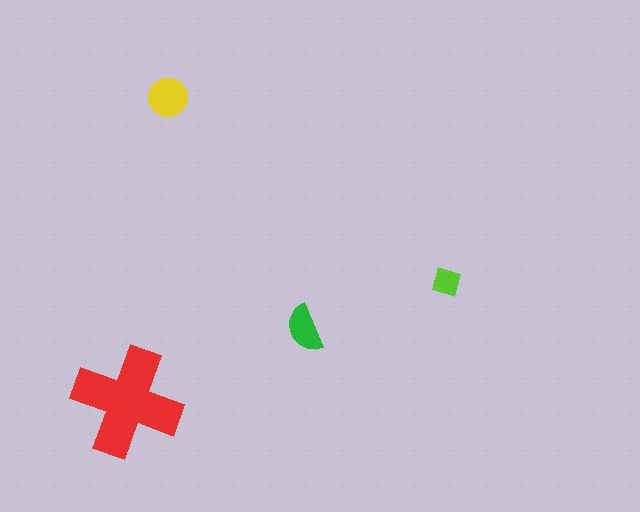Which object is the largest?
The red cross.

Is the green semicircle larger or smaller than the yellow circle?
Smaller.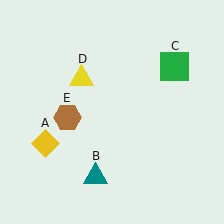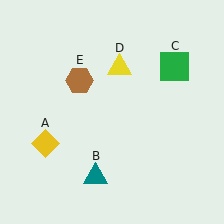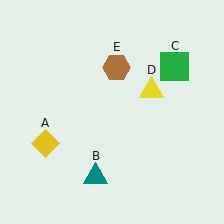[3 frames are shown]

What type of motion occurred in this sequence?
The yellow triangle (object D), brown hexagon (object E) rotated clockwise around the center of the scene.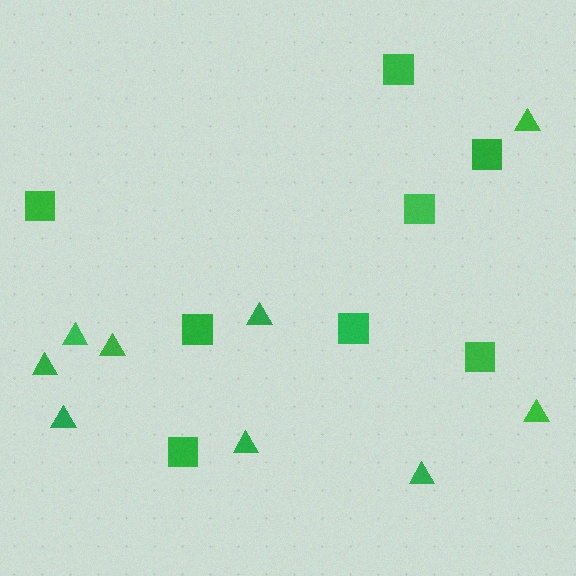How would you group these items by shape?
There are 2 groups: one group of triangles (9) and one group of squares (8).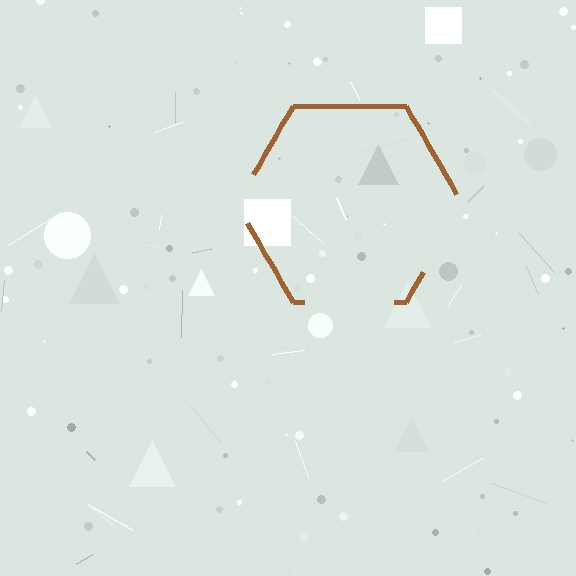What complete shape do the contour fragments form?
The contour fragments form a hexagon.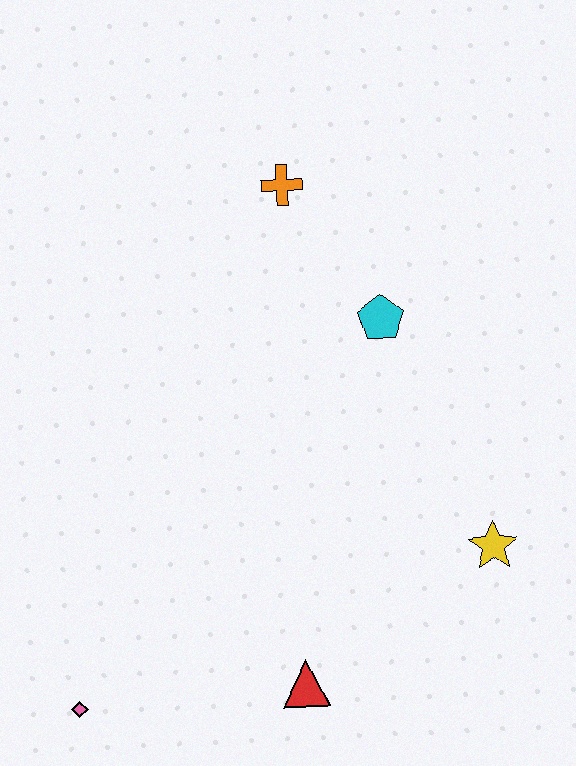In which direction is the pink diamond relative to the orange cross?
The pink diamond is below the orange cross.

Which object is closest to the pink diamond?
The red triangle is closest to the pink diamond.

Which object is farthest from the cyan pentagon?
The pink diamond is farthest from the cyan pentagon.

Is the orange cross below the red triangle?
No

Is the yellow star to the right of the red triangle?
Yes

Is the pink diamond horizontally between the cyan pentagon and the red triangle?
No